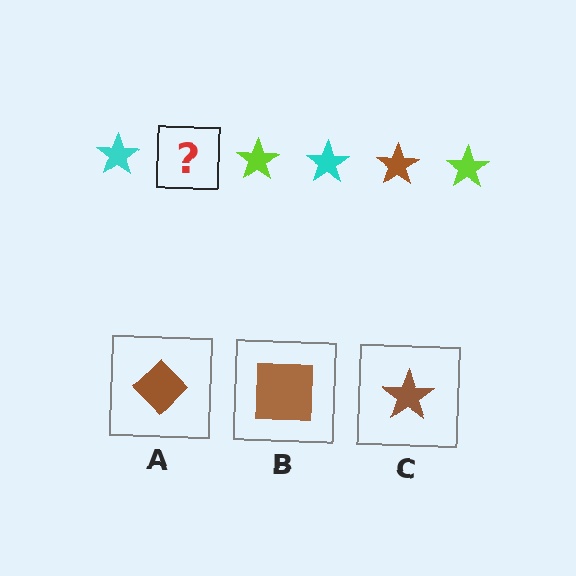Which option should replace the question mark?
Option C.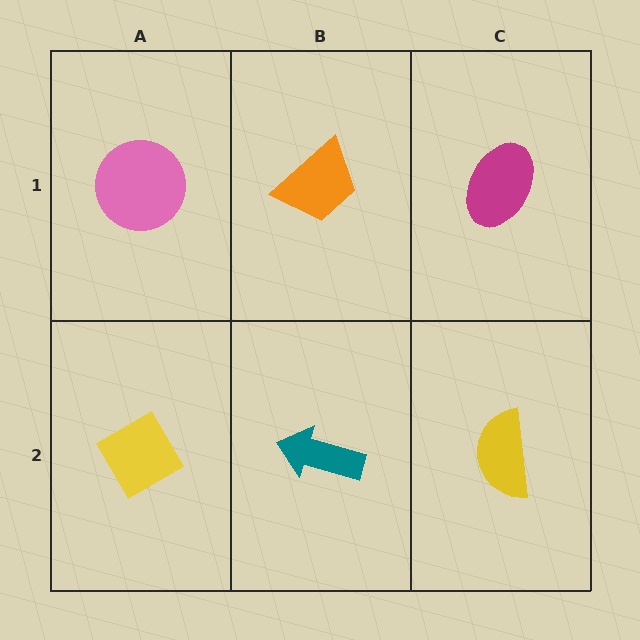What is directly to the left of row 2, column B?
A yellow diamond.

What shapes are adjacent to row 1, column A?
A yellow diamond (row 2, column A), an orange trapezoid (row 1, column B).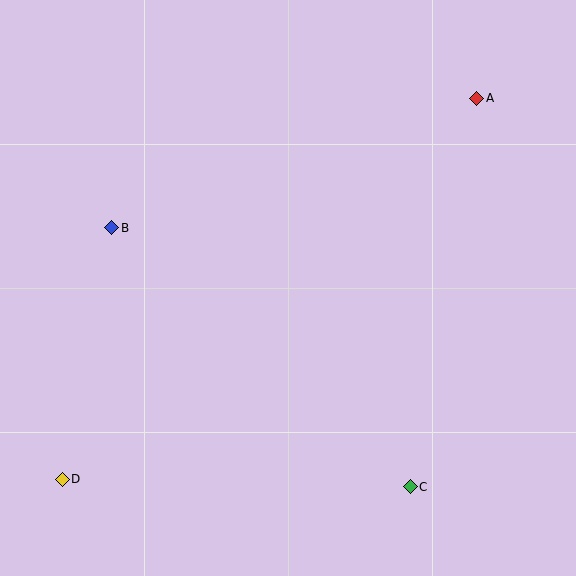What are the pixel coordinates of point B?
Point B is at (112, 228).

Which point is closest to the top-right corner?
Point A is closest to the top-right corner.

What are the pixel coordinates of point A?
Point A is at (477, 98).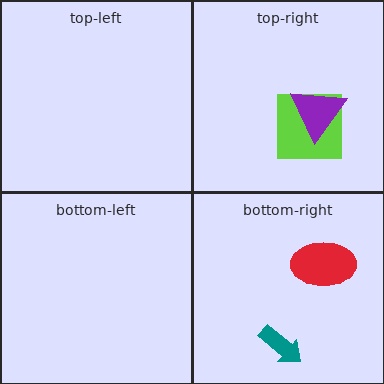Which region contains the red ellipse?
The bottom-right region.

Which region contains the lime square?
The top-right region.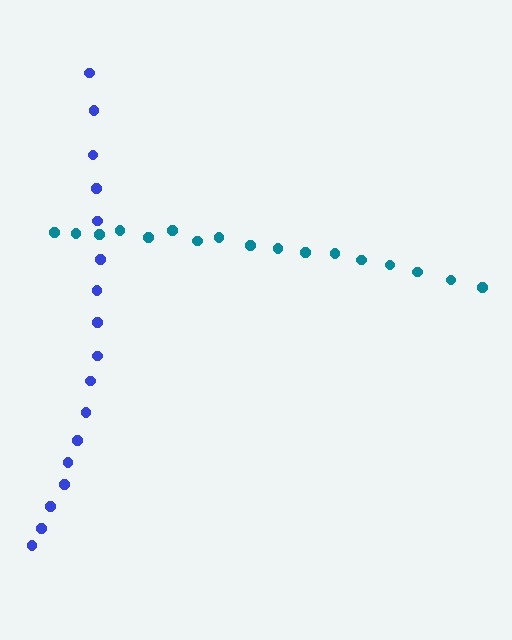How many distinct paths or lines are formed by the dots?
There are 2 distinct paths.